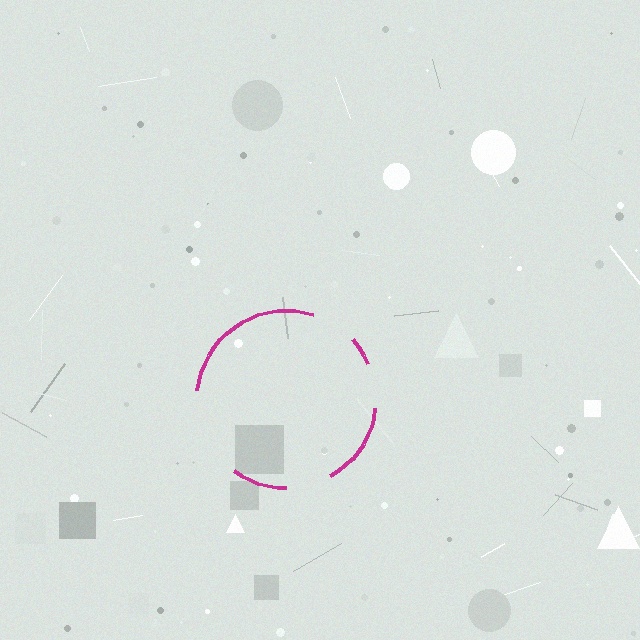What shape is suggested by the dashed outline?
The dashed outline suggests a circle.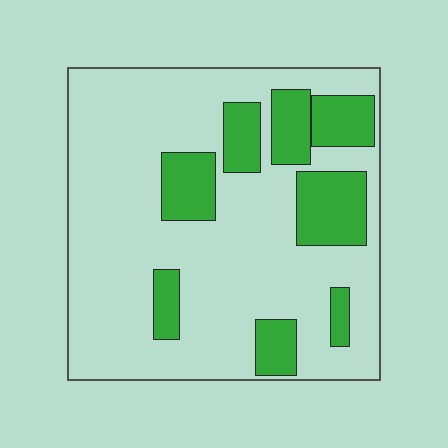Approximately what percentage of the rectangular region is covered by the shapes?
Approximately 25%.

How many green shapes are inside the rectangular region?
8.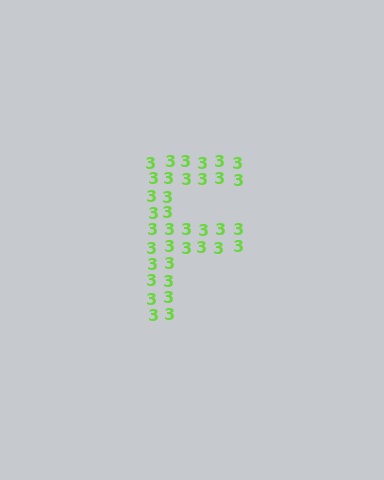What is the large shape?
The large shape is the letter F.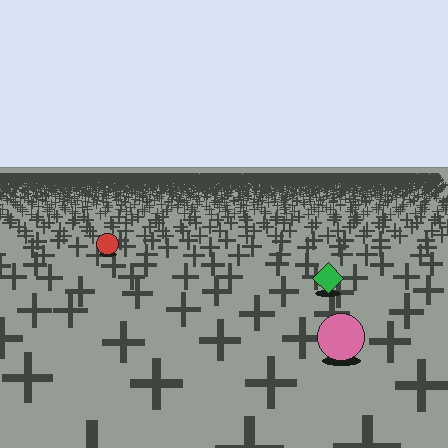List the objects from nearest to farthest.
From nearest to farthest: the pink circle, the green diamond, the red circle.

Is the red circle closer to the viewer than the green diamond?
No. The green diamond is closer — you can tell from the texture gradient: the ground texture is coarser near it.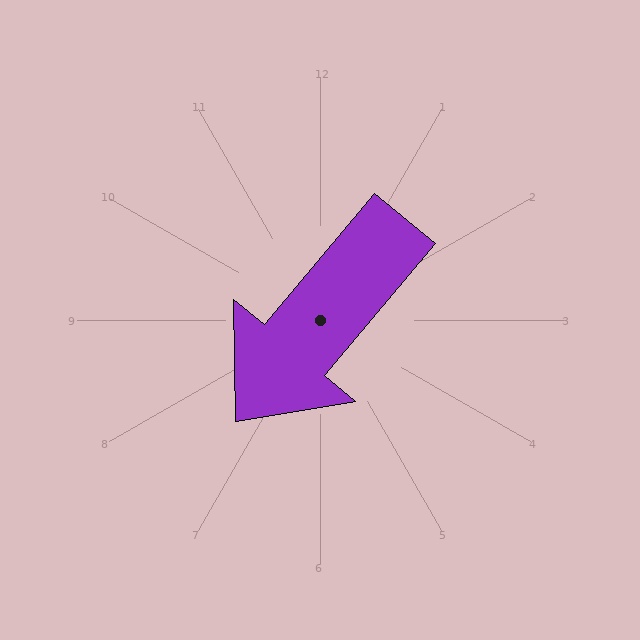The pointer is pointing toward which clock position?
Roughly 7 o'clock.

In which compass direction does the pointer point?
Southwest.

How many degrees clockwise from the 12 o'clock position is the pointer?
Approximately 220 degrees.